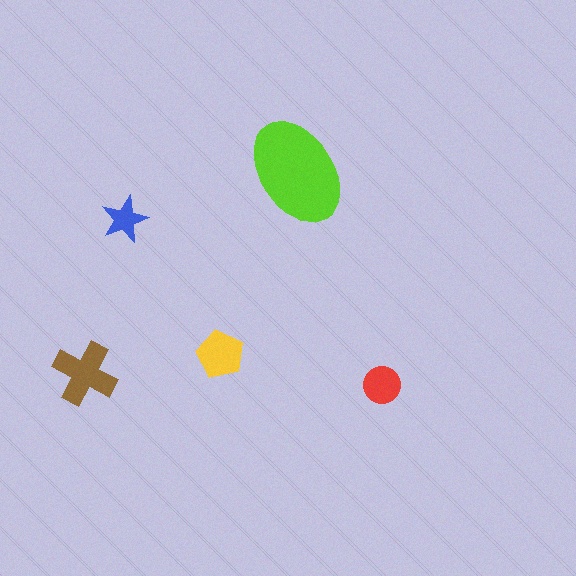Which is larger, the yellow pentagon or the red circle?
The yellow pentagon.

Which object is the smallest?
The blue star.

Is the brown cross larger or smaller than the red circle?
Larger.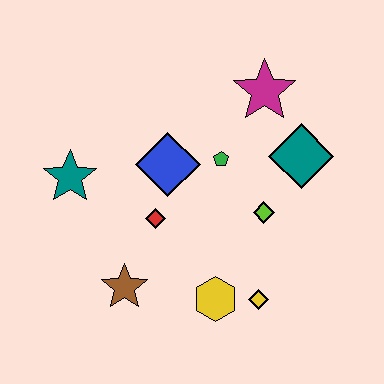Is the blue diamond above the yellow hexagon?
Yes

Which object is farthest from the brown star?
The magenta star is farthest from the brown star.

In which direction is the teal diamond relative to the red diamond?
The teal diamond is to the right of the red diamond.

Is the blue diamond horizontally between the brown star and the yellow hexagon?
Yes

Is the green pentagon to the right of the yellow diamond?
No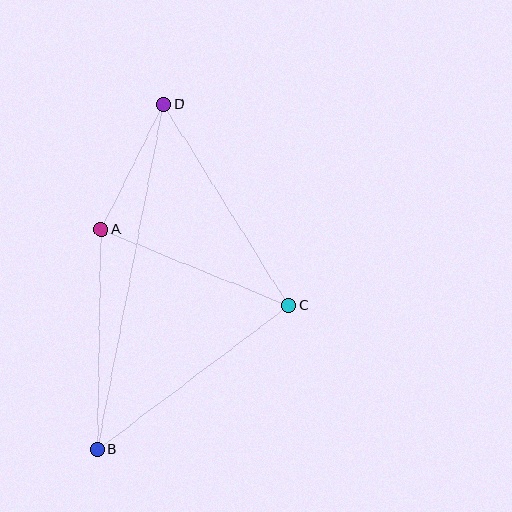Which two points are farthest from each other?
Points B and D are farthest from each other.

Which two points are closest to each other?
Points A and D are closest to each other.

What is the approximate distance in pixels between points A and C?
The distance between A and C is approximately 202 pixels.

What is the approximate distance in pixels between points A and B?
The distance between A and B is approximately 220 pixels.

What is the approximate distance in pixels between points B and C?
The distance between B and C is approximately 240 pixels.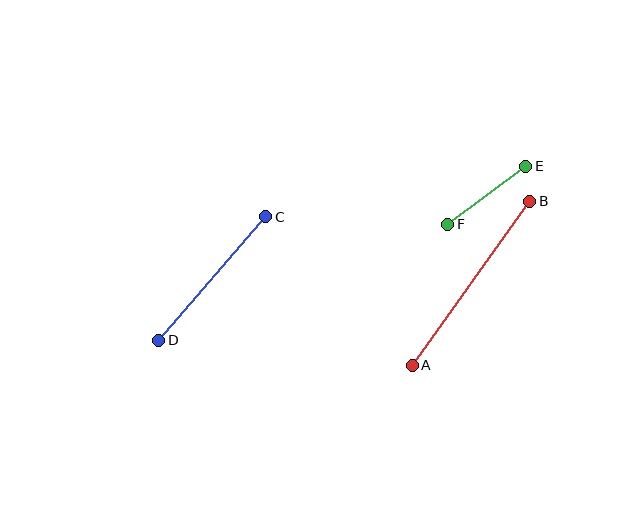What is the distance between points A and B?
The distance is approximately 202 pixels.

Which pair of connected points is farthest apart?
Points A and B are farthest apart.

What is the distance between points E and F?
The distance is approximately 97 pixels.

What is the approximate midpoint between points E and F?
The midpoint is at approximately (487, 195) pixels.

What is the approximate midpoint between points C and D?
The midpoint is at approximately (212, 278) pixels.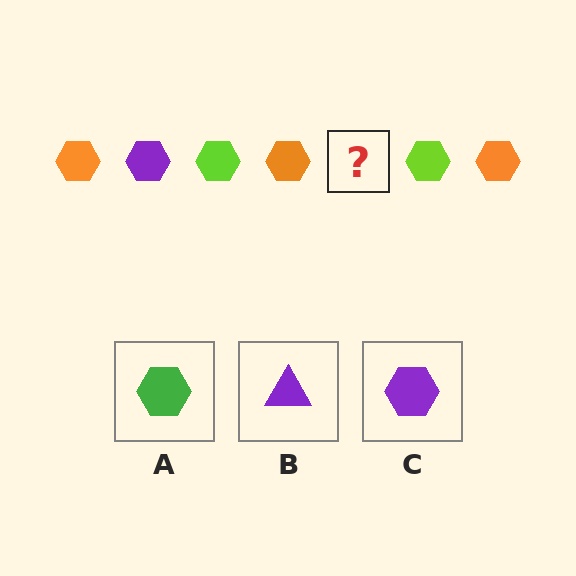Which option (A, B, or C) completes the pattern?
C.